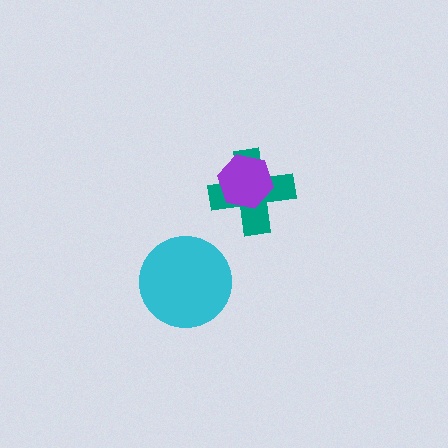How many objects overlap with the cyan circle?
0 objects overlap with the cyan circle.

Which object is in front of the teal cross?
The purple hexagon is in front of the teal cross.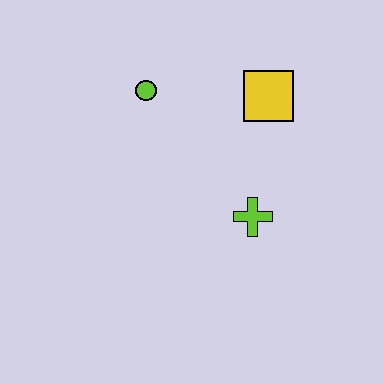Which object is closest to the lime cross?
The yellow square is closest to the lime cross.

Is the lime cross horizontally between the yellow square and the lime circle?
Yes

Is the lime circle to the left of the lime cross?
Yes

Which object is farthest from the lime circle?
The lime cross is farthest from the lime circle.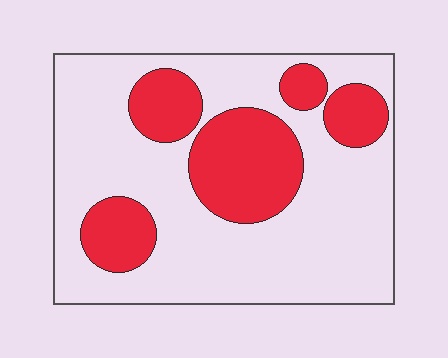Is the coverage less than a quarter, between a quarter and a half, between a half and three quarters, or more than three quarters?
Between a quarter and a half.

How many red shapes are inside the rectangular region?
5.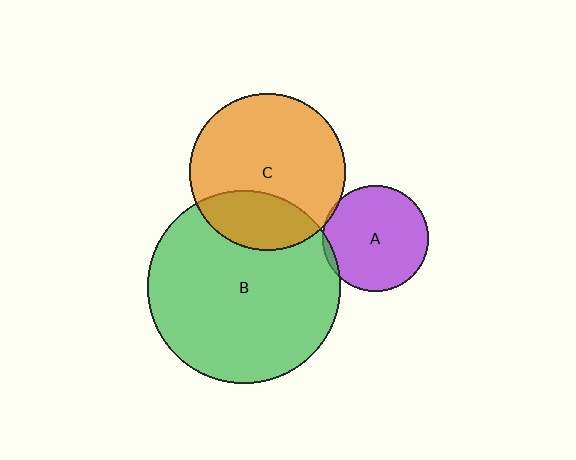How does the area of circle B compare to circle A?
Approximately 3.3 times.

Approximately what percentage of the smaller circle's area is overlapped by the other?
Approximately 25%.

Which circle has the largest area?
Circle B (green).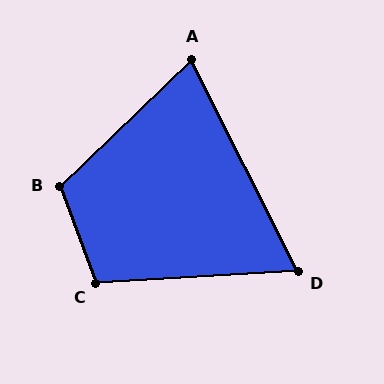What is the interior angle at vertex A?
Approximately 73 degrees (acute).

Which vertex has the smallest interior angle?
D, at approximately 67 degrees.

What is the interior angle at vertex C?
Approximately 107 degrees (obtuse).